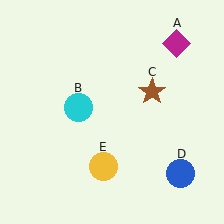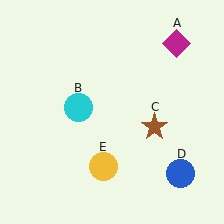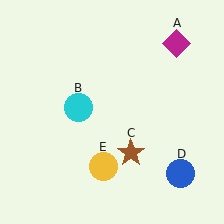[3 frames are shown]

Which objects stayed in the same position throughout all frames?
Magenta diamond (object A) and cyan circle (object B) and blue circle (object D) and yellow circle (object E) remained stationary.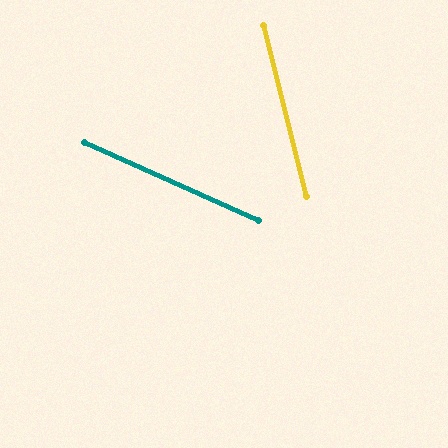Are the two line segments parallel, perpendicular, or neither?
Neither parallel nor perpendicular — they differ by about 52°.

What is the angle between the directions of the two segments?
Approximately 52 degrees.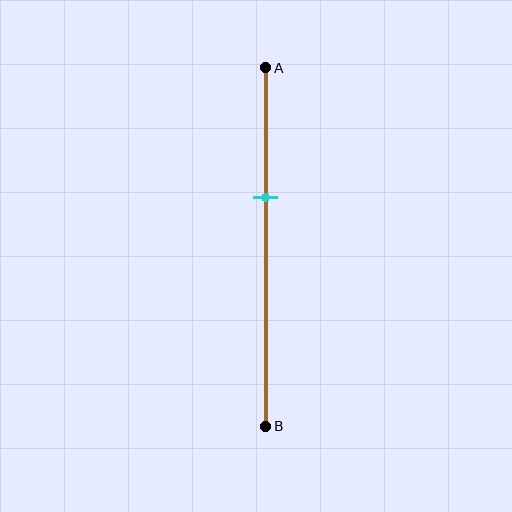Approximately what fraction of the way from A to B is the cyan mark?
The cyan mark is approximately 35% of the way from A to B.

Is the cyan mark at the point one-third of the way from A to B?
Yes, the mark is approximately at the one-third point.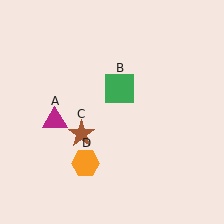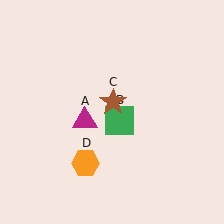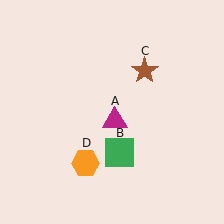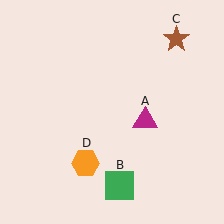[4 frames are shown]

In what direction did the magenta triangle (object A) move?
The magenta triangle (object A) moved right.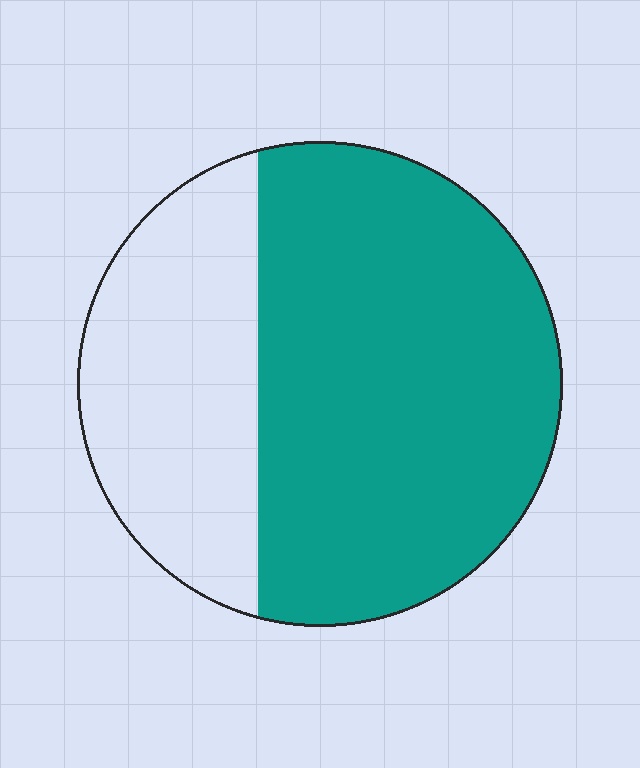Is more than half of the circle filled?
Yes.